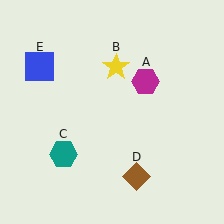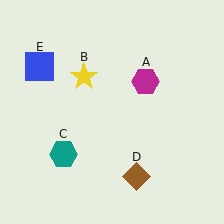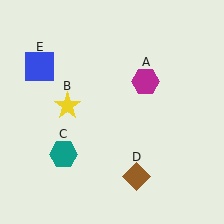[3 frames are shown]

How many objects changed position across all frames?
1 object changed position: yellow star (object B).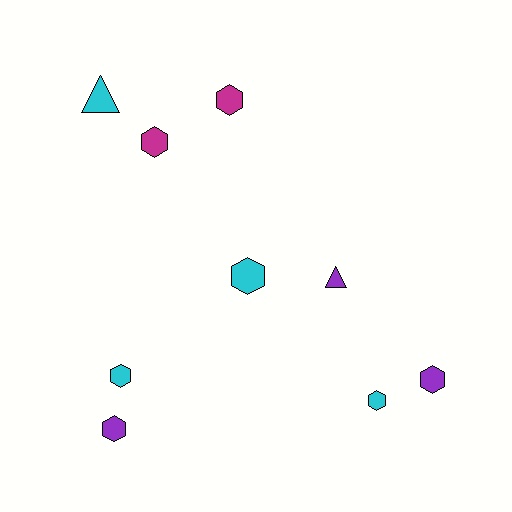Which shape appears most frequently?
Hexagon, with 7 objects.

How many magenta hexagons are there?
There are 2 magenta hexagons.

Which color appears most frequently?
Cyan, with 4 objects.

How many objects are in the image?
There are 9 objects.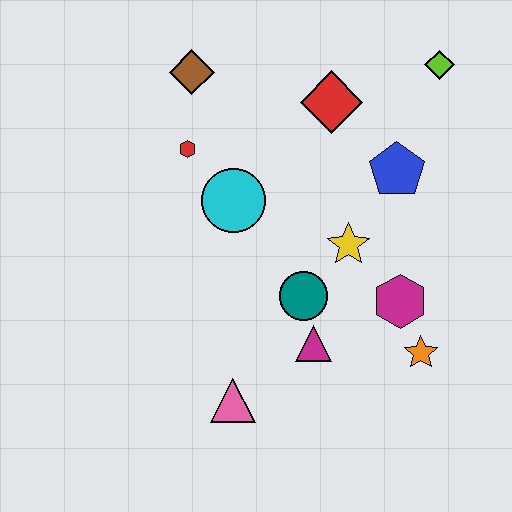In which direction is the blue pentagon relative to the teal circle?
The blue pentagon is above the teal circle.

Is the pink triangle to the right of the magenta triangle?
No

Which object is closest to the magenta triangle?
The teal circle is closest to the magenta triangle.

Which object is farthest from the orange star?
The brown diamond is farthest from the orange star.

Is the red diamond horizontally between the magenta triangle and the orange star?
Yes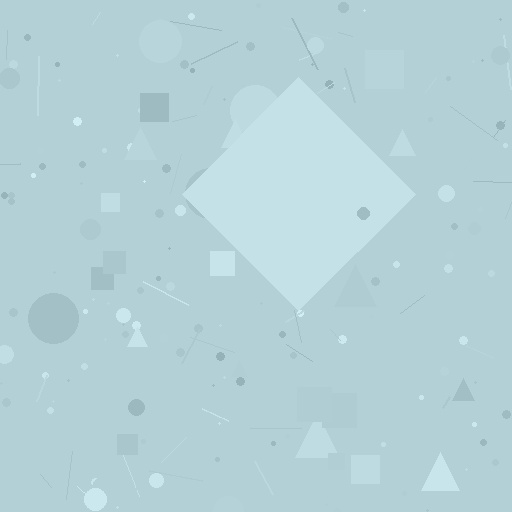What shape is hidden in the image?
A diamond is hidden in the image.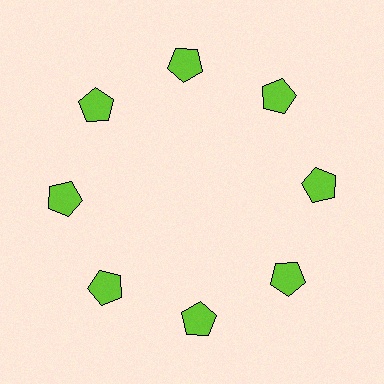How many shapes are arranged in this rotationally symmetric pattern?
There are 8 shapes, arranged in 8 groups of 1.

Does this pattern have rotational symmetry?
Yes, this pattern has 8-fold rotational symmetry. It looks the same after rotating 45 degrees around the center.